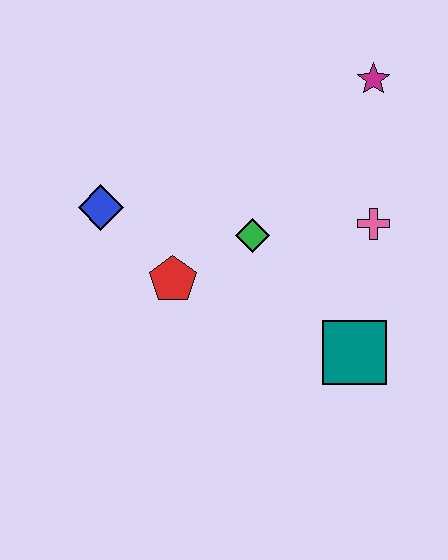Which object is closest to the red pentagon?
The green diamond is closest to the red pentagon.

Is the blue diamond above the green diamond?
Yes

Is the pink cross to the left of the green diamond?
No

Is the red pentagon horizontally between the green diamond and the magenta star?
No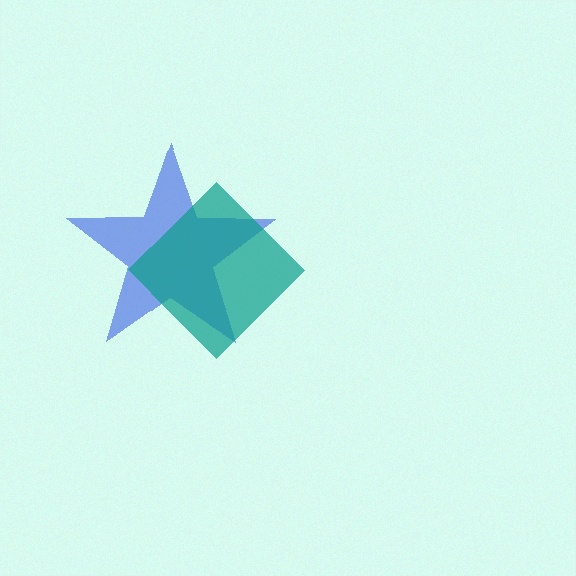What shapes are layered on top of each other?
The layered shapes are: a blue star, a teal diamond.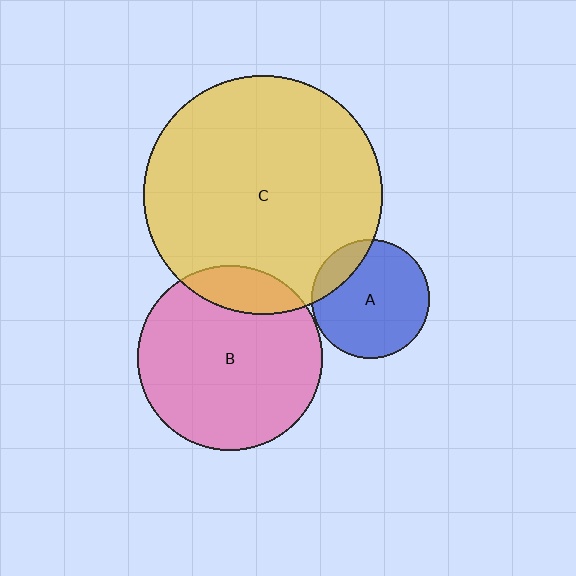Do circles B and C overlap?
Yes.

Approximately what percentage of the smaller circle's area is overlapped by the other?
Approximately 15%.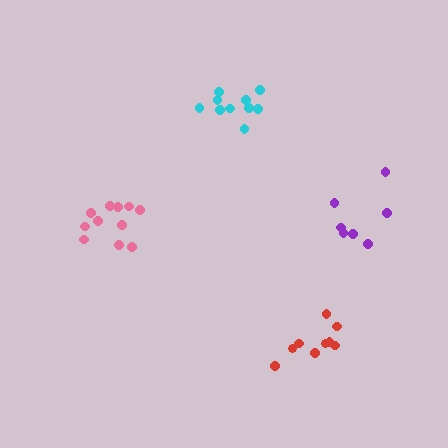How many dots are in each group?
Group 1: 11 dots, Group 2: 9 dots, Group 3: 10 dots, Group 4: 7 dots (37 total).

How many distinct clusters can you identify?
There are 4 distinct clusters.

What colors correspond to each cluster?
The clusters are colored: pink, red, cyan, purple.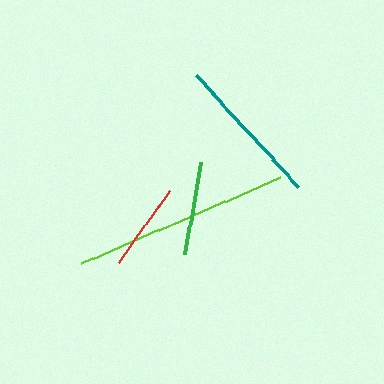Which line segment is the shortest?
The red line is the shortest at approximately 89 pixels.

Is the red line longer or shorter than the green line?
The green line is longer than the red line.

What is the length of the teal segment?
The teal segment is approximately 152 pixels long.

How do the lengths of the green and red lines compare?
The green and red lines are approximately the same length.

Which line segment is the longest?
The lime line is the longest at approximately 217 pixels.